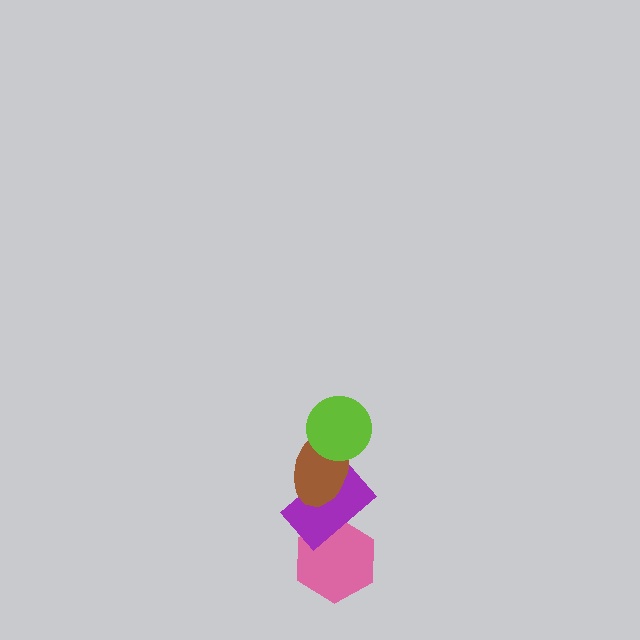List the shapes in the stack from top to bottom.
From top to bottom: the lime circle, the brown ellipse, the purple rectangle, the pink hexagon.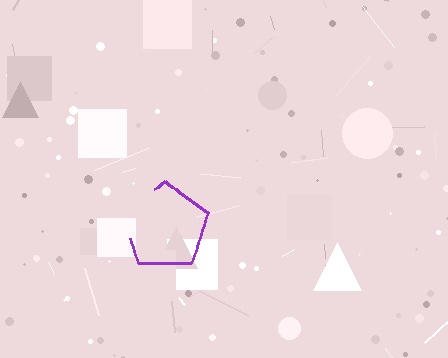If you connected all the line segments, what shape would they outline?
They would outline a pentagon.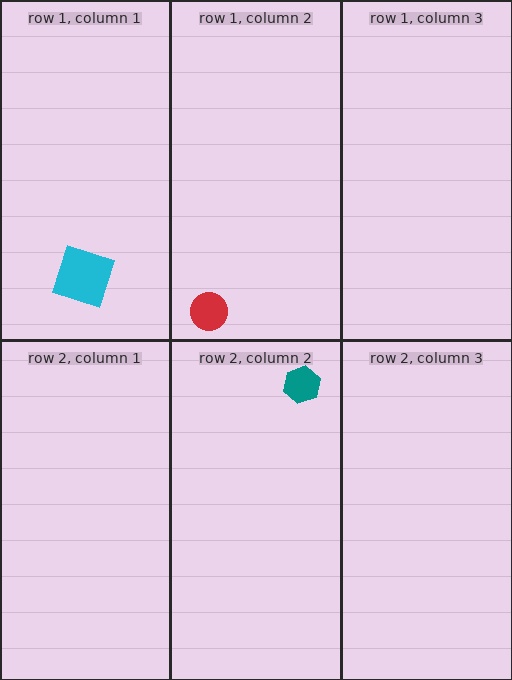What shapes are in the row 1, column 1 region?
The cyan square.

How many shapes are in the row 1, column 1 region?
1.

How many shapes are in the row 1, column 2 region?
1.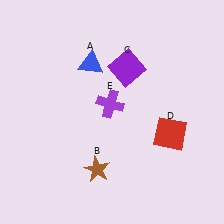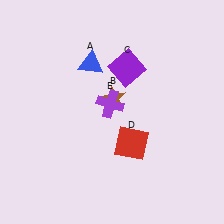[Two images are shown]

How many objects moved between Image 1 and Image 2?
2 objects moved between the two images.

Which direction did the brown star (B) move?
The brown star (B) moved up.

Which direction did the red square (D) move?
The red square (D) moved left.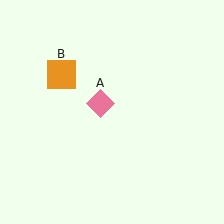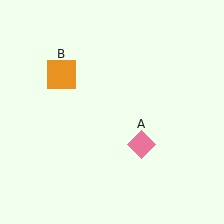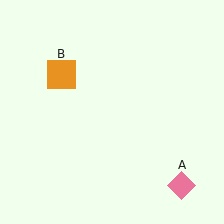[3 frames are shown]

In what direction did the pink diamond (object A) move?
The pink diamond (object A) moved down and to the right.